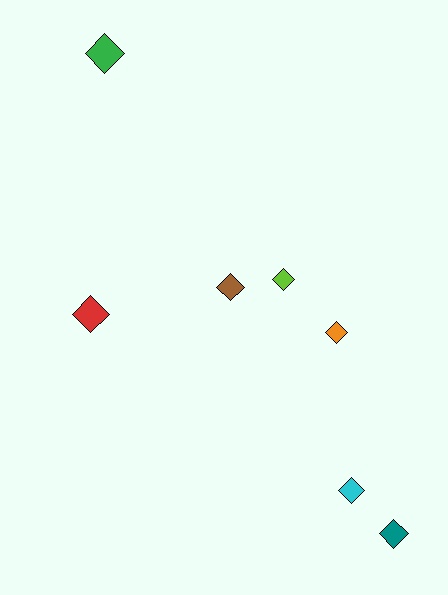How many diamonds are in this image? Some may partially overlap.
There are 7 diamonds.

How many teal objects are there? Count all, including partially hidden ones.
There is 1 teal object.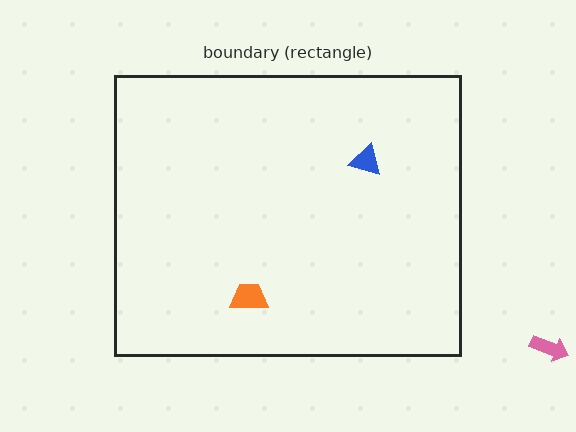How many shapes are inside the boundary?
2 inside, 1 outside.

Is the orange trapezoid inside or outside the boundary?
Inside.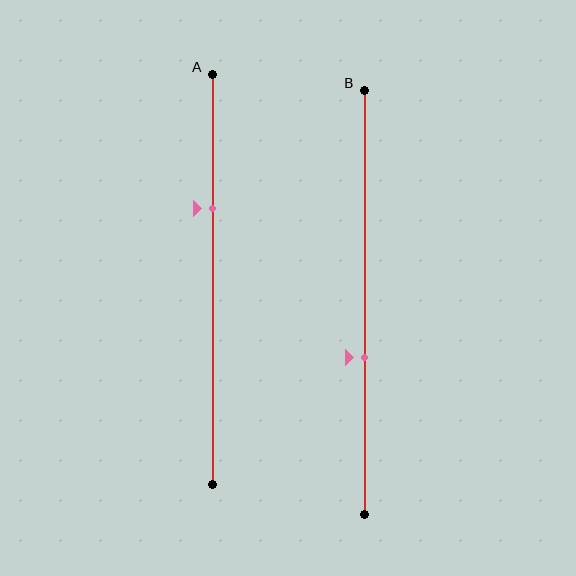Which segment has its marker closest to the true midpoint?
Segment B has its marker closest to the true midpoint.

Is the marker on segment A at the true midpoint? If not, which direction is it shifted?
No, the marker on segment A is shifted upward by about 17% of the segment length.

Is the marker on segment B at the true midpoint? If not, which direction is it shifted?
No, the marker on segment B is shifted downward by about 13% of the segment length.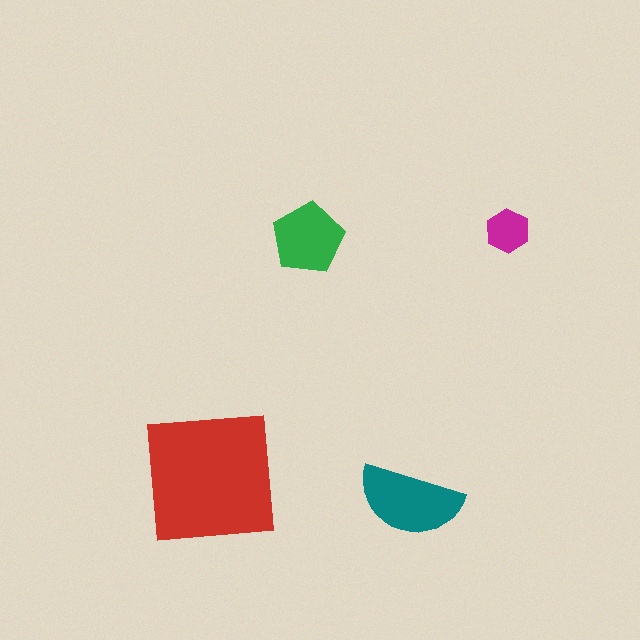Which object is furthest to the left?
The red square is leftmost.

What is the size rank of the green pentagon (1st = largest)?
3rd.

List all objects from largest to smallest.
The red square, the teal semicircle, the green pentagon, the magenta hexagon.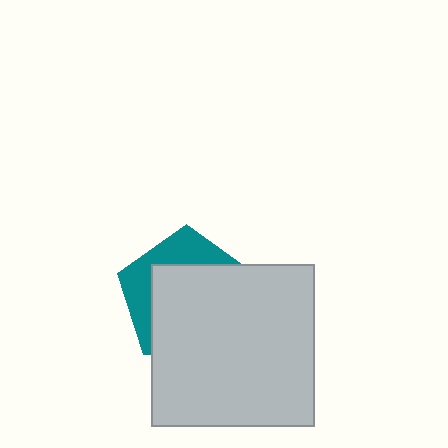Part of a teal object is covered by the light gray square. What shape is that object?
It is a pentagon.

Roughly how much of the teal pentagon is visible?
A small part of it is visible (roughly 33%).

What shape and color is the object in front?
The object in front is a light gray square.